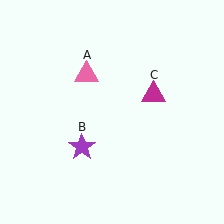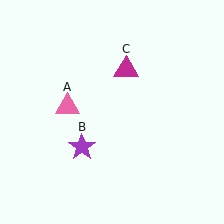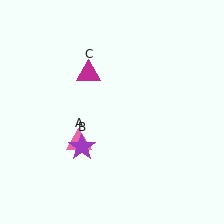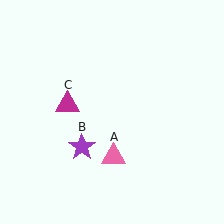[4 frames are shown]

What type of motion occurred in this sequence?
The pink triangle (object A), magenta triangle (object C) rotated counterclockwise around the center of the scene.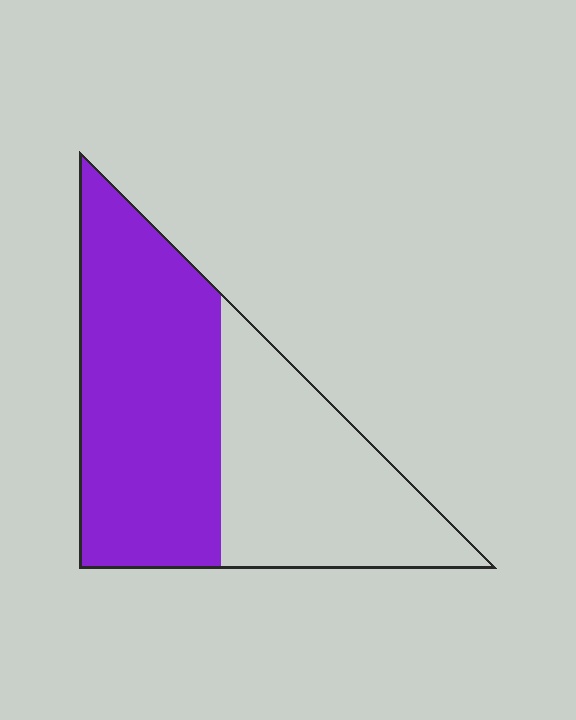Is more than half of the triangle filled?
Yes.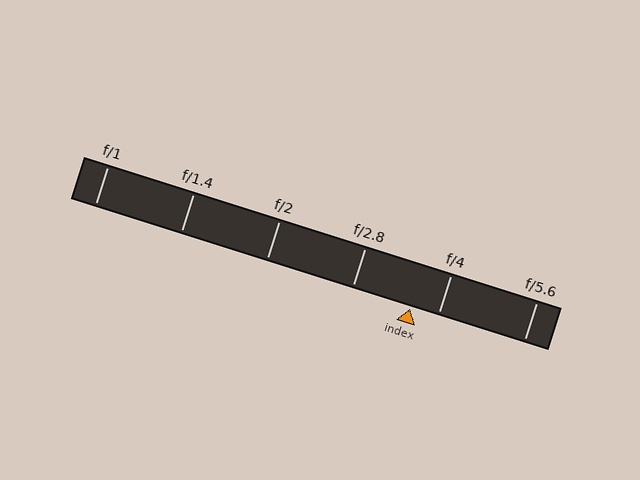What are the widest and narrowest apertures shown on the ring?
The widest aperture shown is f/1 and the narrowest is f/5.6.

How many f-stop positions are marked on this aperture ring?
There are 6 f-stop positions marked.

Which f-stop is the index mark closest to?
The index mark is closest to f/4.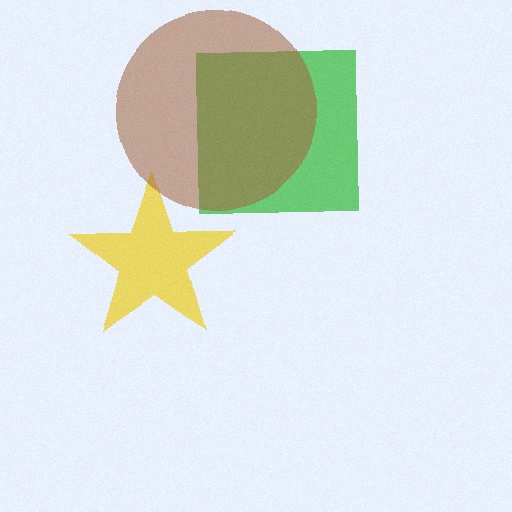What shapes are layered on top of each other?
The layered shapes are: a green square, a yellow star, a brown circle.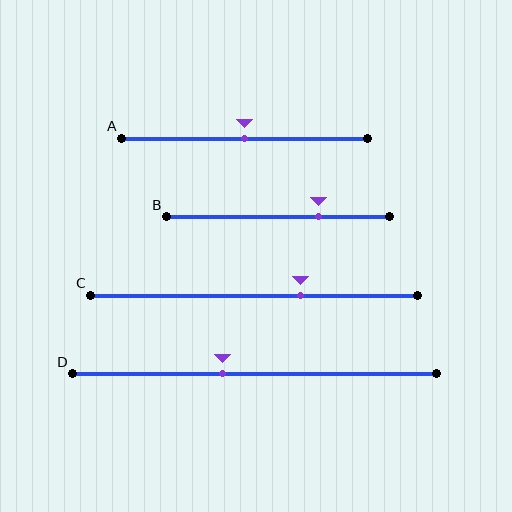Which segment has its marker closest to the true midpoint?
Segment A has its marker closest to the true midpoint.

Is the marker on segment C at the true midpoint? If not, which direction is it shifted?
No, the marker on segment C is shifted to the right by about 14% of the segment length.